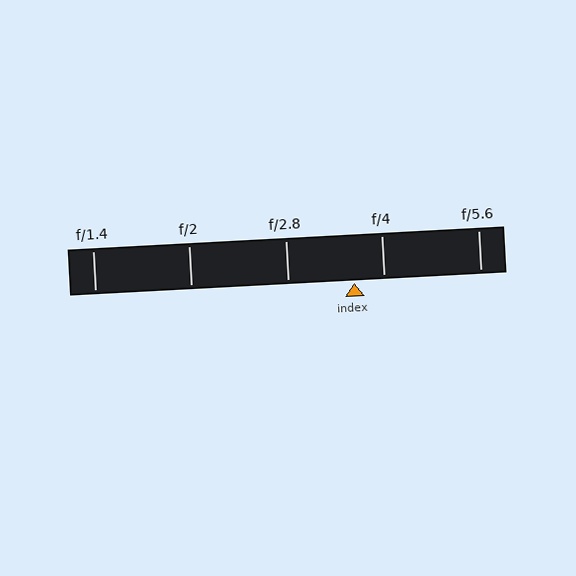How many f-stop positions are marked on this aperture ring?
There are 5 f-stop positions marked.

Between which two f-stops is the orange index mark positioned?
The index mark is between f/2.8 and f/4.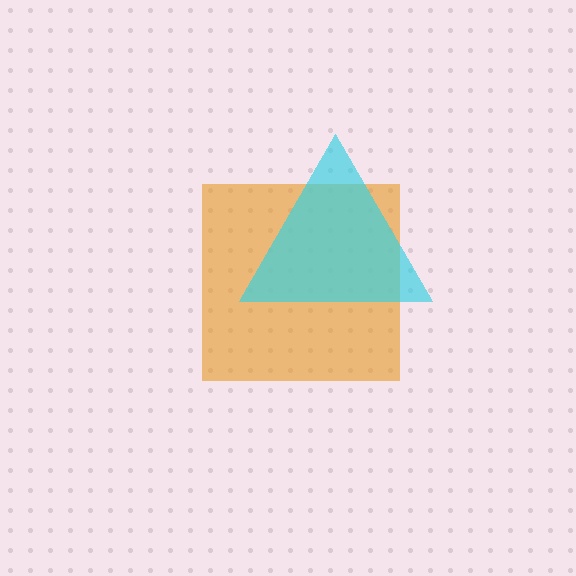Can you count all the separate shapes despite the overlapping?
Yes, there are 2 separate shapes.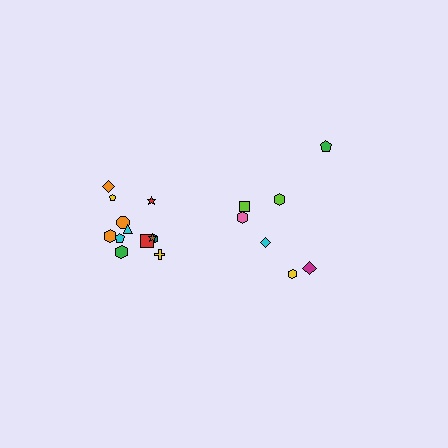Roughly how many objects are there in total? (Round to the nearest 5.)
Roughly 20 objects in total.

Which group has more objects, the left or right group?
The left group.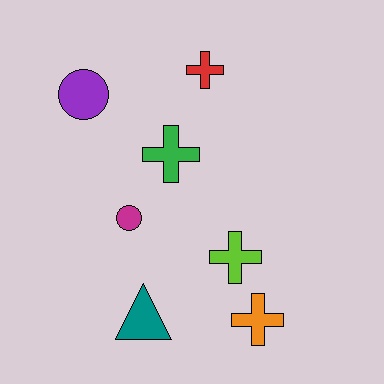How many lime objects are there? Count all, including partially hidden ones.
There is 1 lime object.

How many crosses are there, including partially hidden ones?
There are 4 crosses.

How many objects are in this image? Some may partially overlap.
There are 7 objects.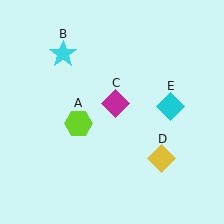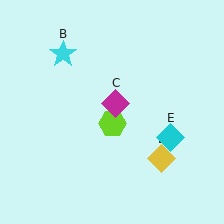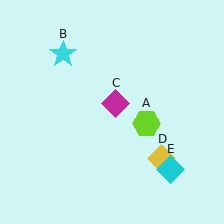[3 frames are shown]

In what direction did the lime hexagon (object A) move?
The lime hexagon (object A) moved right.